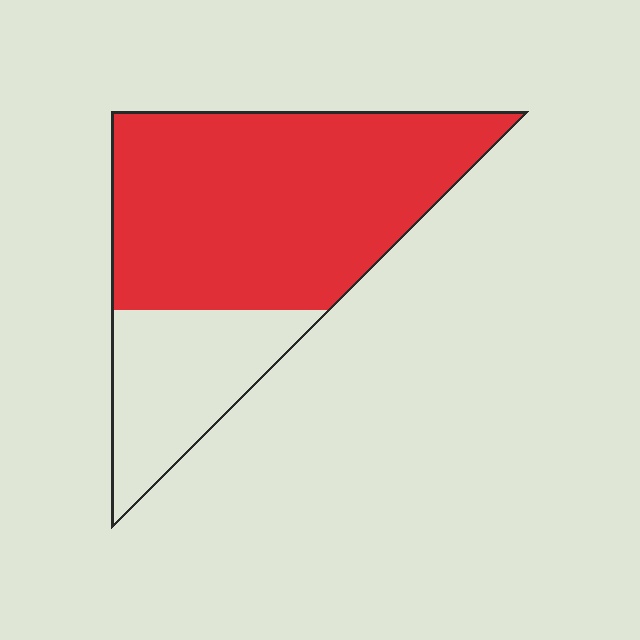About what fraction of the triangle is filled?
About three quarters (3/4).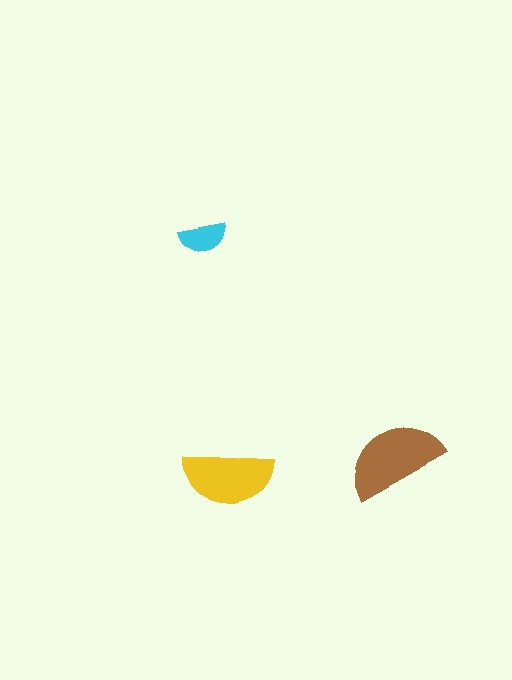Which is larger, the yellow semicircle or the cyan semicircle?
The yellow one.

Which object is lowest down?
The yellow semicircle is bottommost.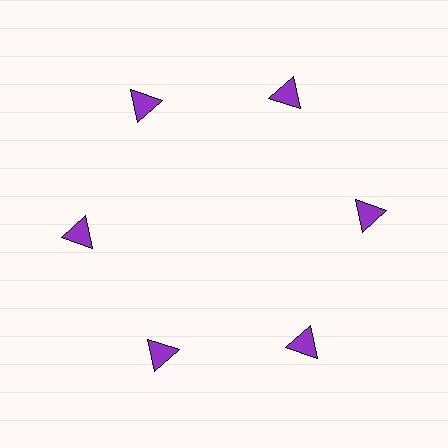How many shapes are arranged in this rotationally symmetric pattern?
There are 6 shapes, arranged in 6 groups of 1.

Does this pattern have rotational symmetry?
Yes, this pattern has 6-fold rotational symmetry. It looks the same after rotating 60 degrees around the center.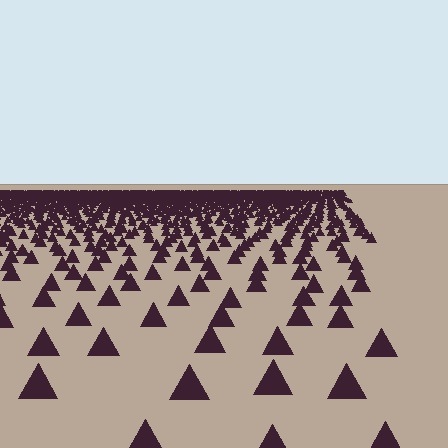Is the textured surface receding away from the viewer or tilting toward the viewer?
The surface is receding away from the viewer. Texture elements get smaller and denser toward the top.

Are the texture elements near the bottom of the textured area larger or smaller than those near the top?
Larger. Near the bottom, elements are closer to the viewer and appear at a bigger on-screen size.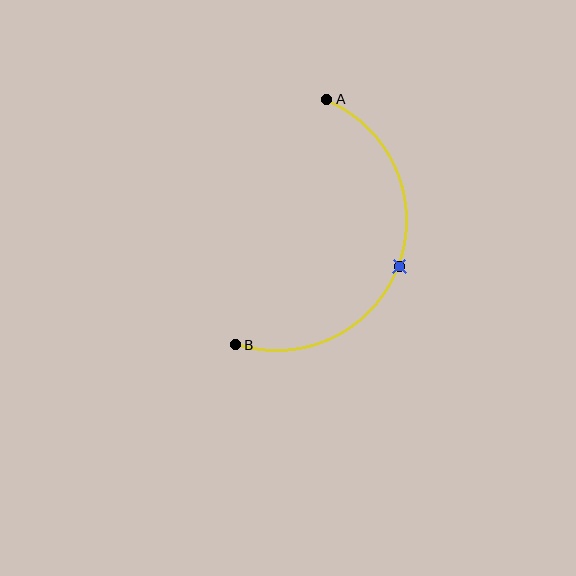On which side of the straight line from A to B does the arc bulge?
The arc bulges to the right of the straight line connecting A and B.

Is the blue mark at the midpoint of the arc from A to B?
Yes. The blue mark lies on the arc at equal arc-length from both A and B — it is the arc midpoint.